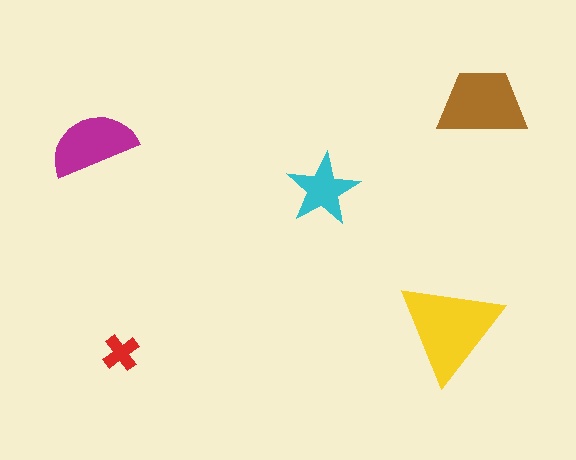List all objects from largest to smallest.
The yellow triangle, the brown trapezoid, the magenta semicircle, the cyan star, the red cross.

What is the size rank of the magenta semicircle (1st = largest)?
3rd.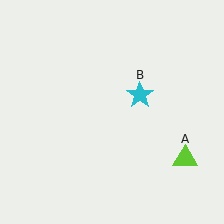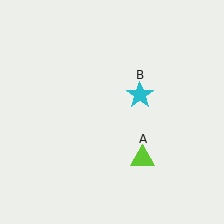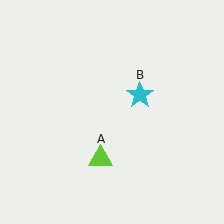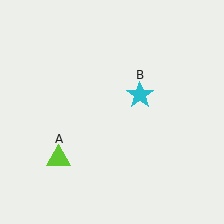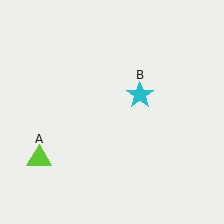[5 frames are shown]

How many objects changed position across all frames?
1 object changed position: lime triangle (object A).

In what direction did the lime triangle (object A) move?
The lime triangle (object A) moved left.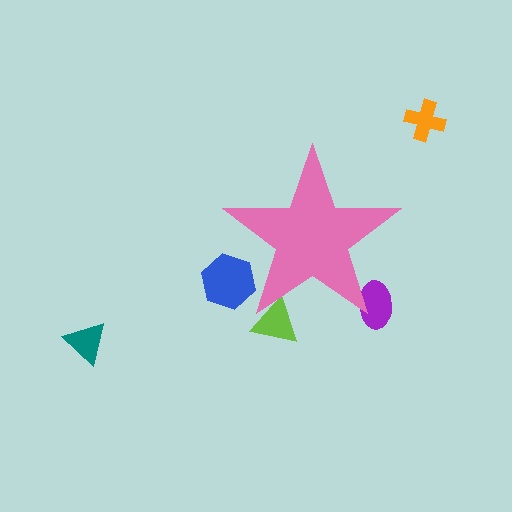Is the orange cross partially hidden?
No, the orange cross is fully visible.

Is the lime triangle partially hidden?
Yes, the lime triangle is partially hidden behind the pink star.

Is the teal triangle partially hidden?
No, the teal triangle is fully visible.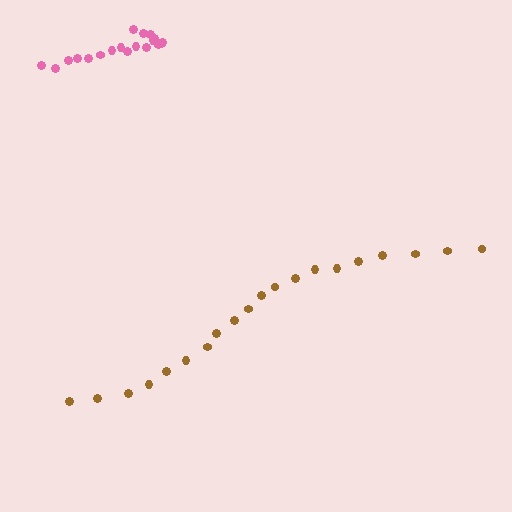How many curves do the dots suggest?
There are 2 distinct paths.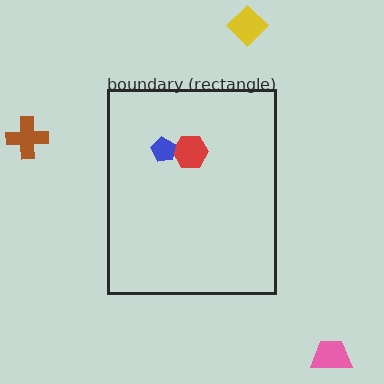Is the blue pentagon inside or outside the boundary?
Inside.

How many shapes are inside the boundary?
2 inside, 3 outside.